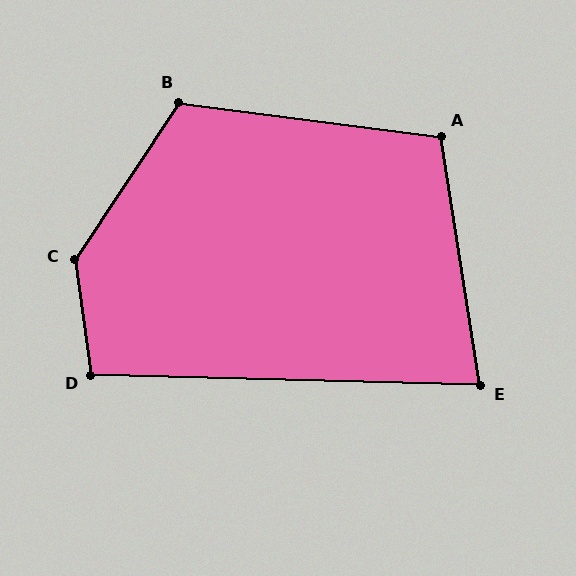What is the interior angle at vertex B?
Approximately 116 degrees (obtuse).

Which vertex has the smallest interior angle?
E, at approximately 80 degrees.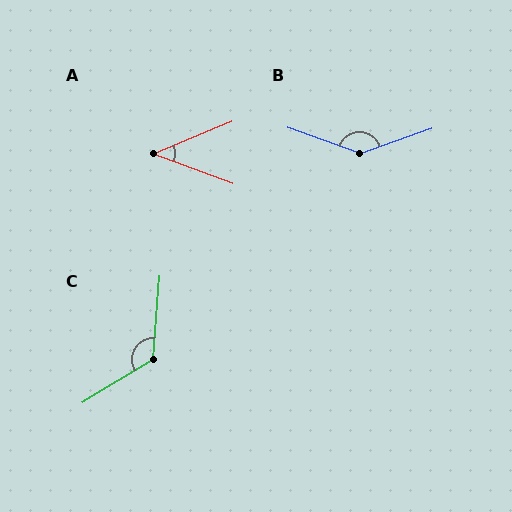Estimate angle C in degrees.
Approximately 126 degrees.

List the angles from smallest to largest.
A (43°), C (126°), B (141°).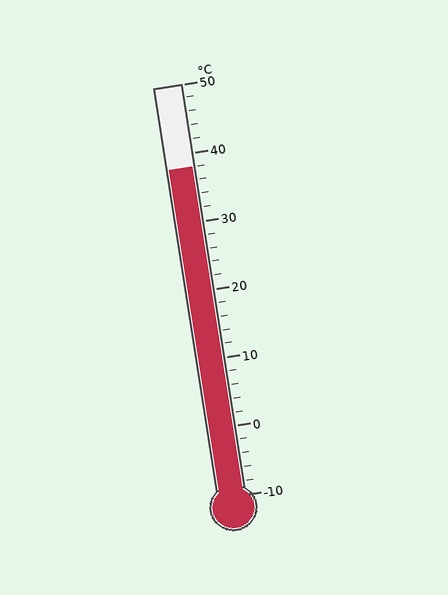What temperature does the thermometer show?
The thermometer shows approximately 38°C.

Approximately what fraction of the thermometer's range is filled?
The thermometer is filled to approximately 80% of its range.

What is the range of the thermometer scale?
The thermometer scale ranges from -10°C to 50°C.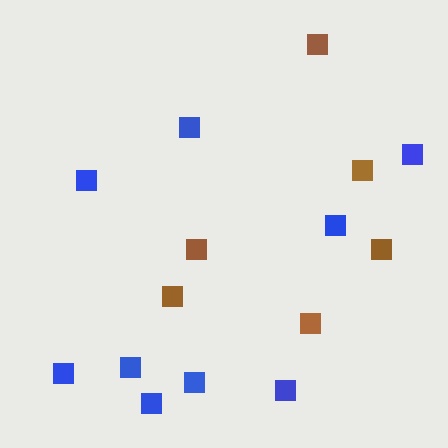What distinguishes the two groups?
There are 2 groups: one group of brown squares (6) and one group of blue squares (9).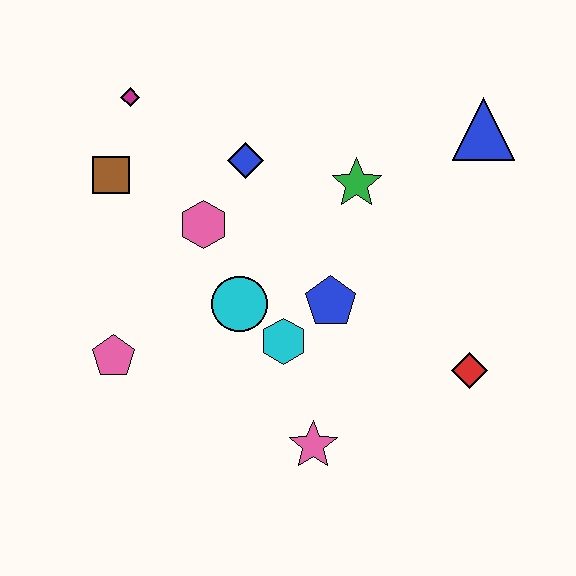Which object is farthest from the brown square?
The red diamond is farthest from the brown square.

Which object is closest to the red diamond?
The blue pentagon is closest to the red diamond.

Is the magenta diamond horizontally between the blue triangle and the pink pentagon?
Yes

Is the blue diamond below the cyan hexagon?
No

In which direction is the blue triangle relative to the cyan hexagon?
The blue triangle is above the cyan hexagon.